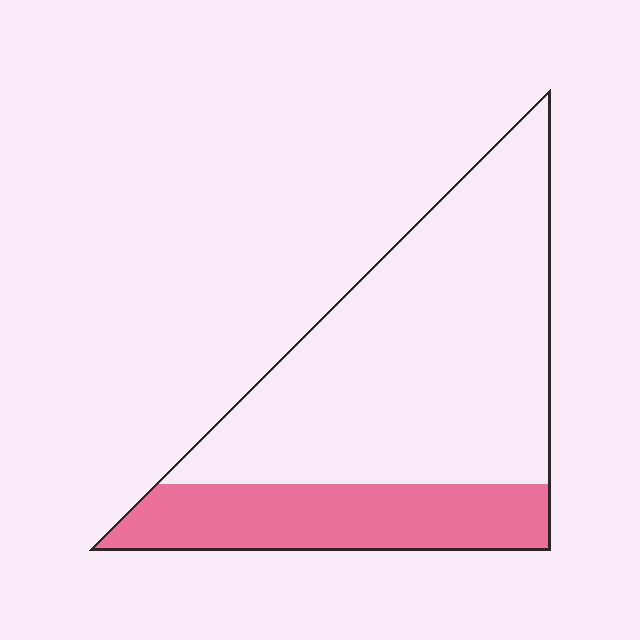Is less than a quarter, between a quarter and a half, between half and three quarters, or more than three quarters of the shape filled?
Between a quarter and a half.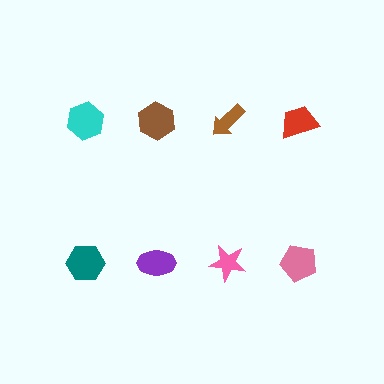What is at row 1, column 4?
A red trapezoid.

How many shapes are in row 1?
4 shapes.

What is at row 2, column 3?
A pink star.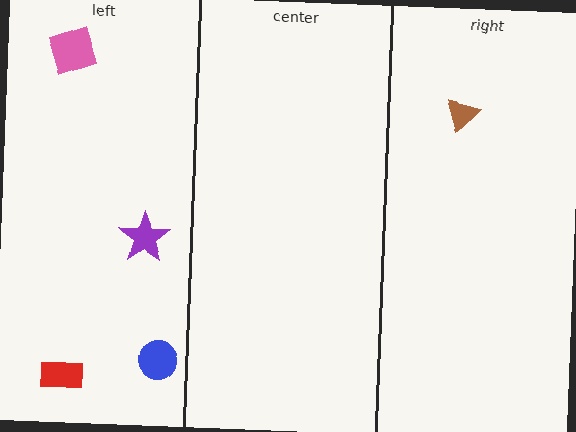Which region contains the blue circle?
The left region.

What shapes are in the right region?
The brown triangle.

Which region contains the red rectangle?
The left region.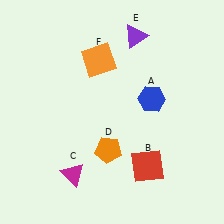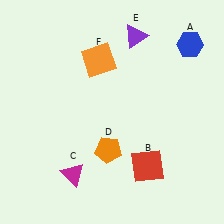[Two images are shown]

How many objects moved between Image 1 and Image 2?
1 object moved between the two images.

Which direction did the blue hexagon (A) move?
The blue hexagon (A) moved up.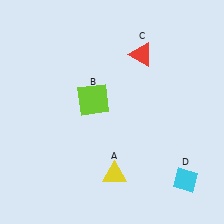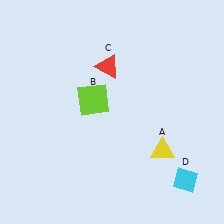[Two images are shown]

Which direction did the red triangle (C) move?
The red triangle (C) moved left.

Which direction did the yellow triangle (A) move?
The yellow triangle (A) moved right.